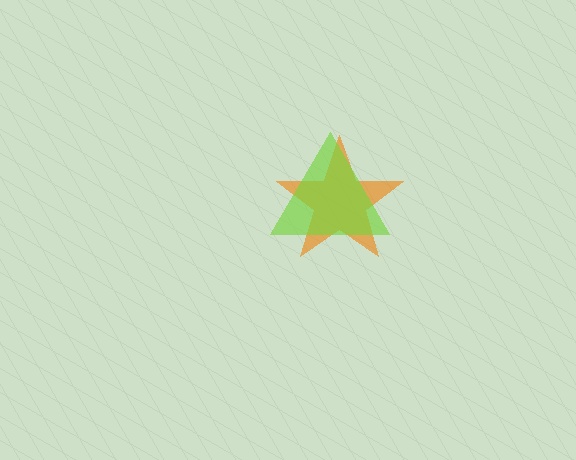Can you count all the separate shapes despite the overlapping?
Yes, there are 2 separate shapes.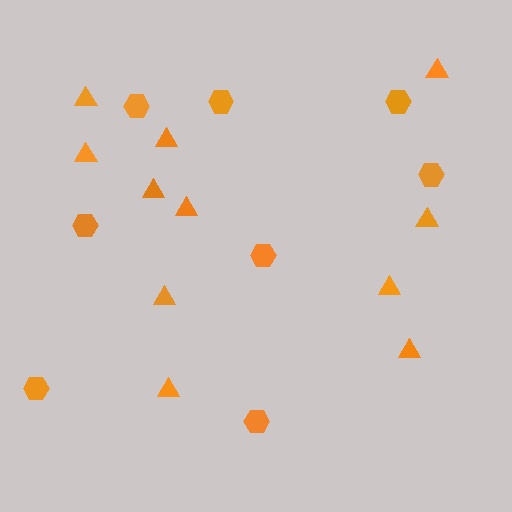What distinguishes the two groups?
There are 2 groups: one group of triangles (11) and one group of hexagons (8).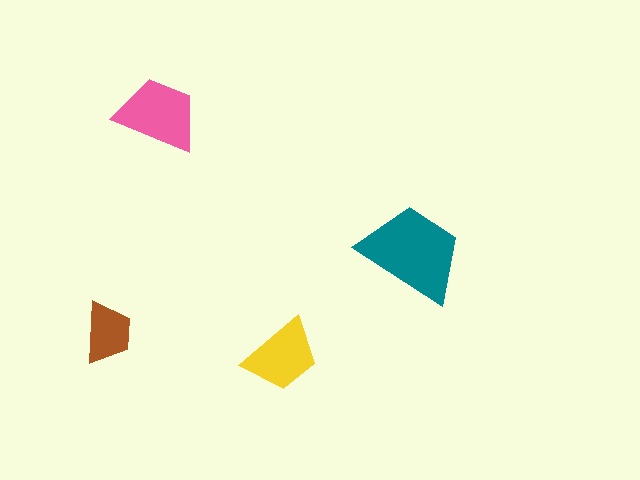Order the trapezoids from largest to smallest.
the teal one, the pink one, the yellow one, the brown one.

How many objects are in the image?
There are 4 objects in the image.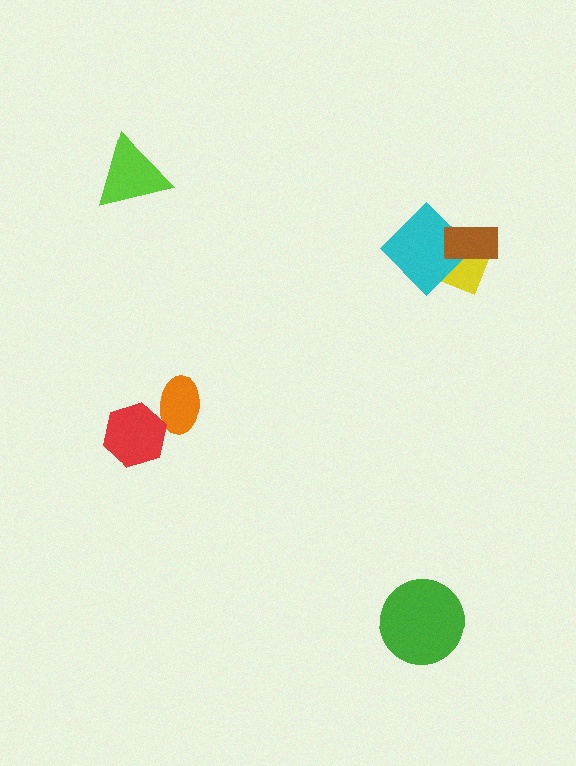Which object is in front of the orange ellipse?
The red hexagon is in front of the orange ellipse.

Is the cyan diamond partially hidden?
Yes, it is partially covered by another shape.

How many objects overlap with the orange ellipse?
1 object overlaps with the orange ellipse.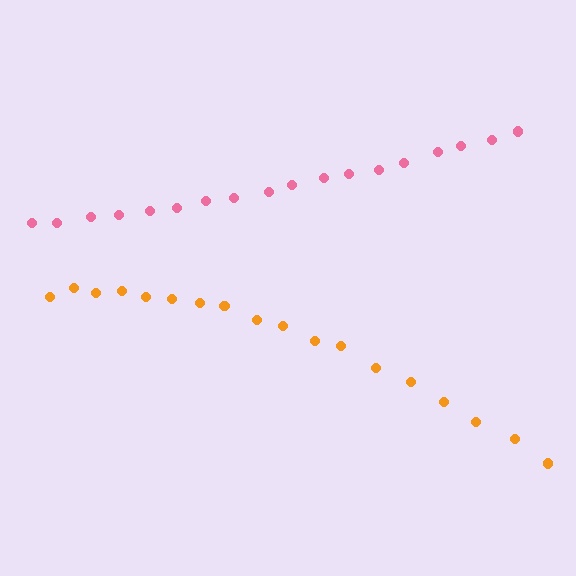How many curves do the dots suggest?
There are 2 distinct paths.